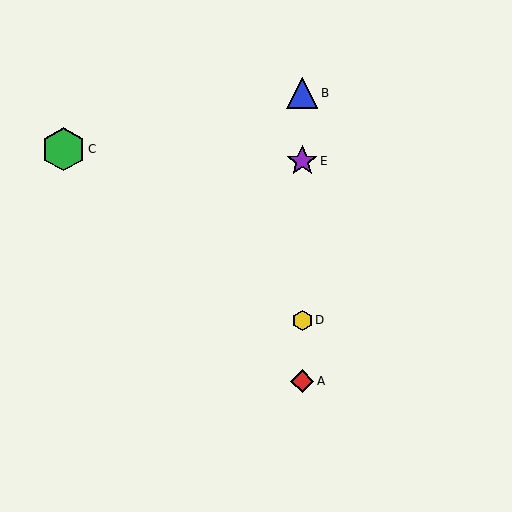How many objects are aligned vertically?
4 objects (A, B, D, E) are aligned vertically.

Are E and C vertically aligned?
No, E is at x≈302 and C is at x≈64.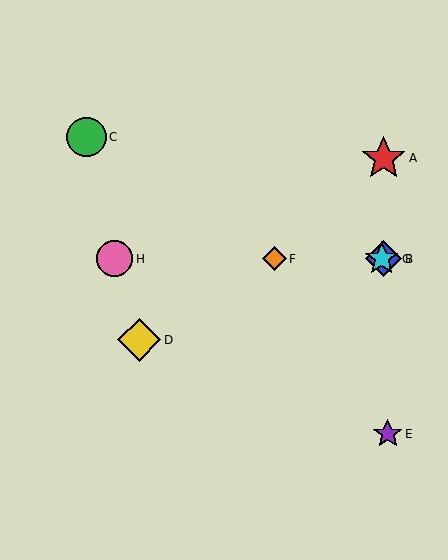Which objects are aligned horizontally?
Objects B, F, G, H are aligned horizontally.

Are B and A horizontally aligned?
No, B is at y≈259 and A is at y≈158.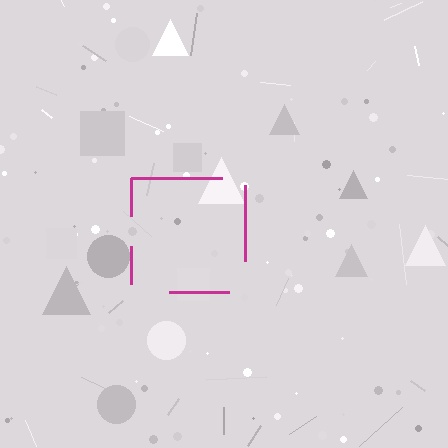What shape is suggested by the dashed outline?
The dashed outline suggests a square.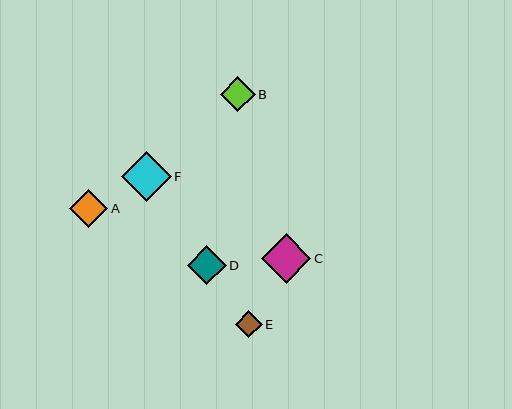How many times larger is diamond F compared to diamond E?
Diamond F is approximately 1.8 times the size of diamond E.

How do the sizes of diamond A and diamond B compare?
Diamond A and diamond B are approximately the same size.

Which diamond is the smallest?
Diamond E is the smallest with a size of approximately 27 pixels.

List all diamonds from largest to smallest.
From largest to smallest: F, C, D, A, B, E.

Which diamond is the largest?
Diamond F is the largest with a size of approximately 50 pixels.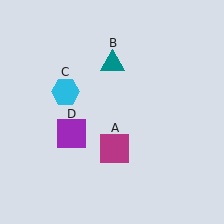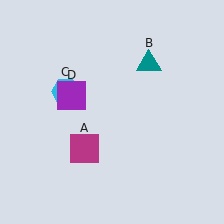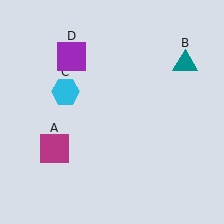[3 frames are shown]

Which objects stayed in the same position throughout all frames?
Cyan hexagon (object C) remained stationary.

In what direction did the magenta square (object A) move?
The magenta square (object A) moved left.